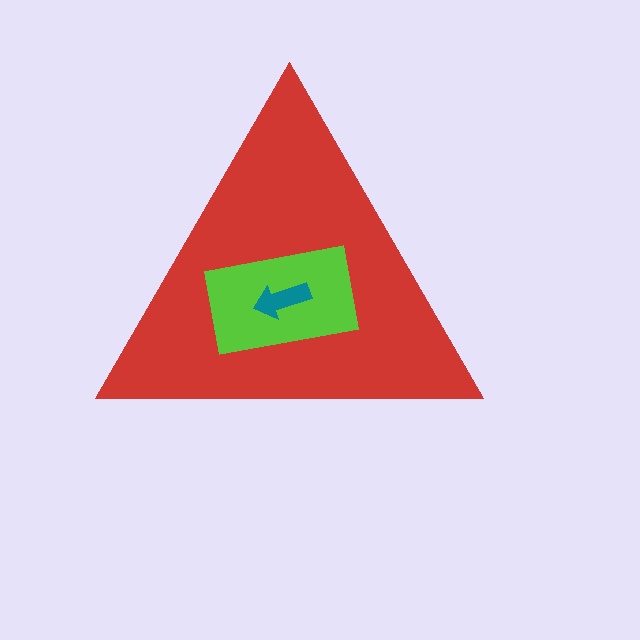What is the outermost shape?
The red triangle.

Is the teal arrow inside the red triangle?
Yes.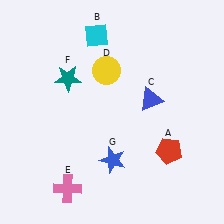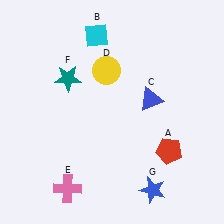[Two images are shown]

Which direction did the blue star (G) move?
The blue star (G) moved right.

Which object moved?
The blue star (G) moved right.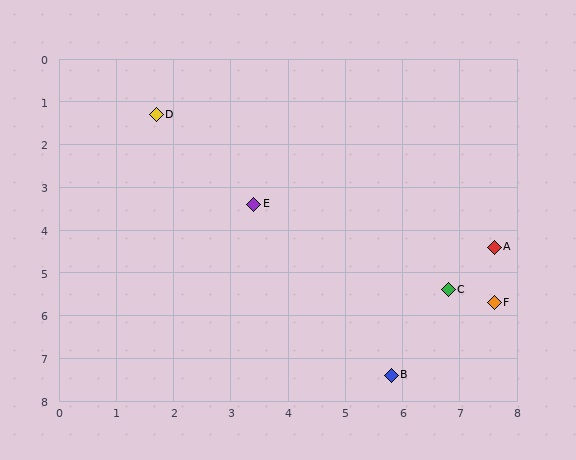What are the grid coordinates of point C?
Point C is at approximately (6.8, 5.4).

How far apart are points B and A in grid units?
Points B and A are about 3.5 grid units apart.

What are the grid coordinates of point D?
Point D is at approximately (1.7, 1.3).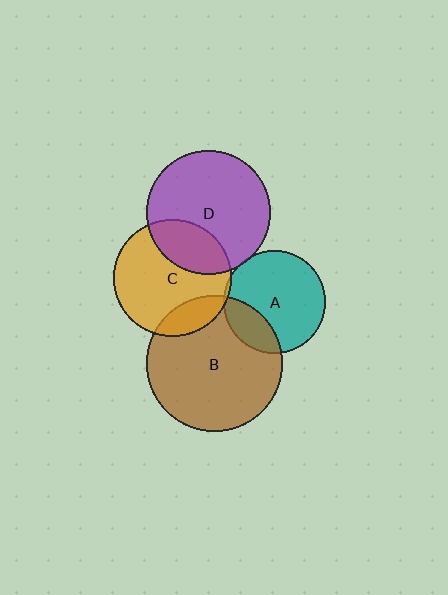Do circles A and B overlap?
Yes.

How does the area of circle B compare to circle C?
Approximately 1.3 times.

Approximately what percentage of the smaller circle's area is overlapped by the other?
Approximately 20%.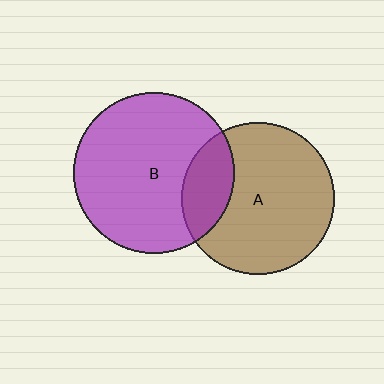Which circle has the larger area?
Circle B (purple).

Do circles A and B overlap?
Yes.